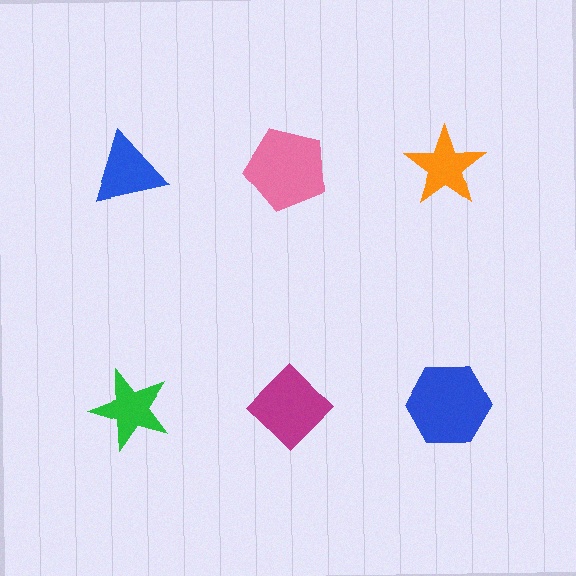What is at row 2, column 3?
A blue hexagon.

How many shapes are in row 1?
3 shapes.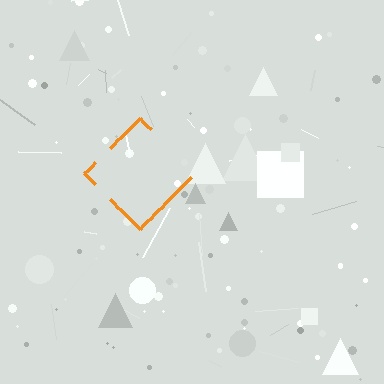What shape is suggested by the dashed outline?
The dashed outline suggests a diamond.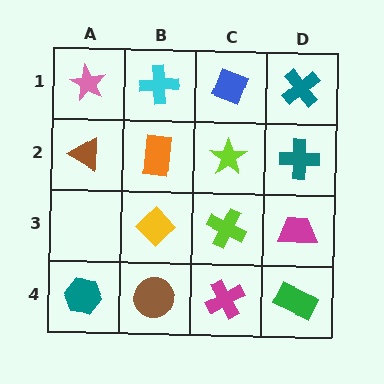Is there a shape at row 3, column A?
No, that cell is empty.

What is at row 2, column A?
A brown triangle.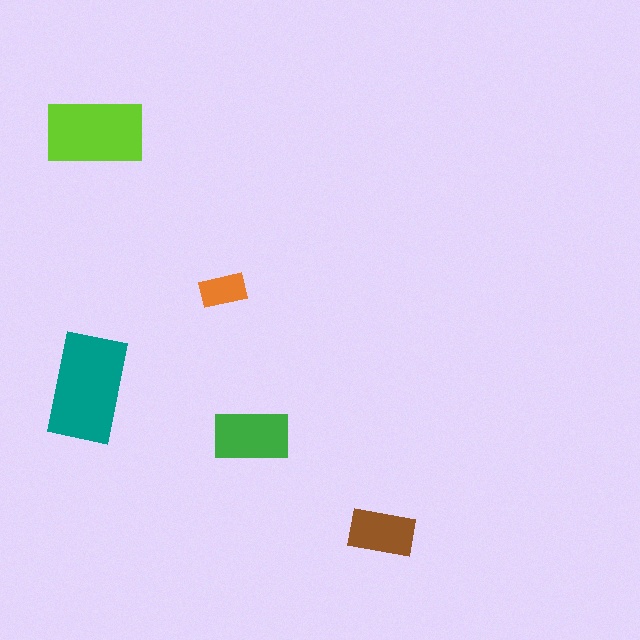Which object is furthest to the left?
The teal rectangle is leftmost.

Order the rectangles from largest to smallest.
the teal one, the lime one, the green one, the brown one, the orange one.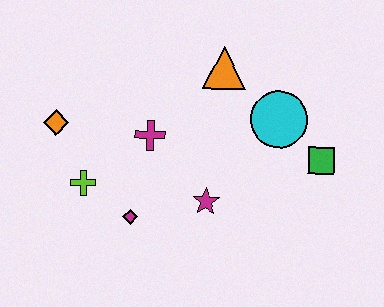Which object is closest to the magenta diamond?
The lime cross is closest to the magenta diamond.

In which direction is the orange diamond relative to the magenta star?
The orange diamond is to the left of the magenta star.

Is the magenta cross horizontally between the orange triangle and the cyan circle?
No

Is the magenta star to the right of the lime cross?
Yes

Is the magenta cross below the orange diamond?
Yes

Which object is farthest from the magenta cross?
The green square is farthest from the magenta cross.